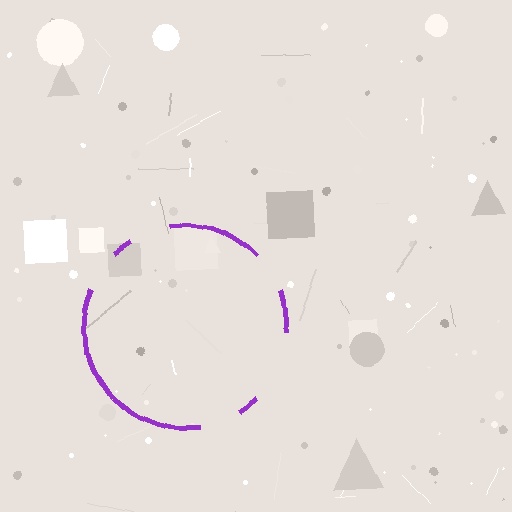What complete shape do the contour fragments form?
The contour fragments form a circle.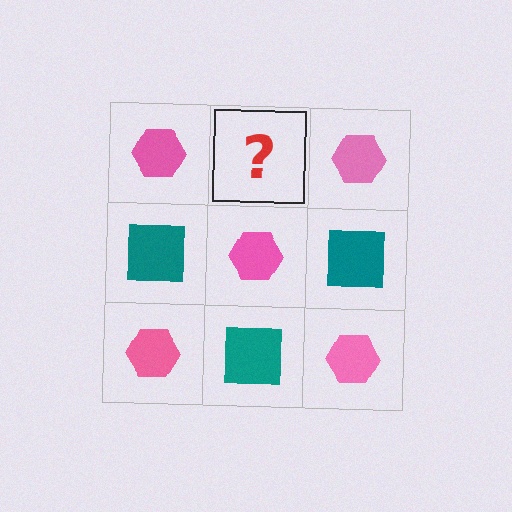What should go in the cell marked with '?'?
The missing cell should contain a teal square.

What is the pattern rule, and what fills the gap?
The rule is that it alternates pink hexagon and teal square in a checkerboard pattern. The gap should be filled with a teal square.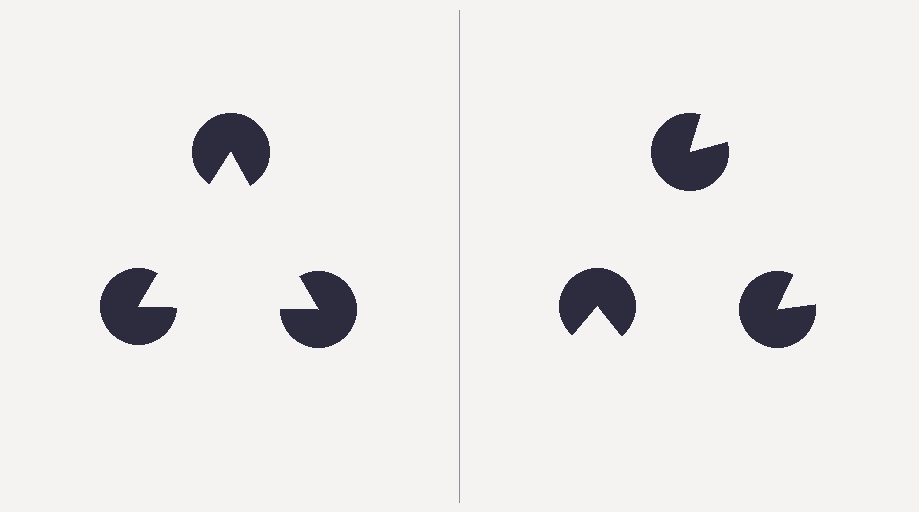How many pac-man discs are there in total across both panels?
6 — 3 on each side.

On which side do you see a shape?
An illusory triangle appears on the left side. On the right side the wedge cuts are rotated, so no coherent shape forms.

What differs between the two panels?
The pac-man discs are positioned identically on both sides; only the wedge orientations differ. On the left they align to a triangle; on the right they are misaligned.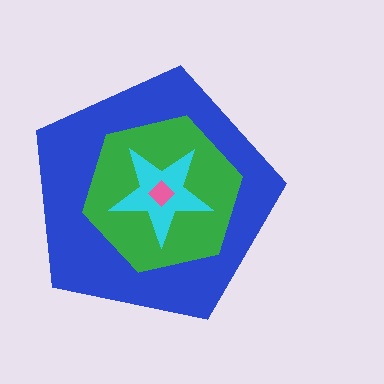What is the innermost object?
The pink diamond.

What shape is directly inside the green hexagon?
The cyan star.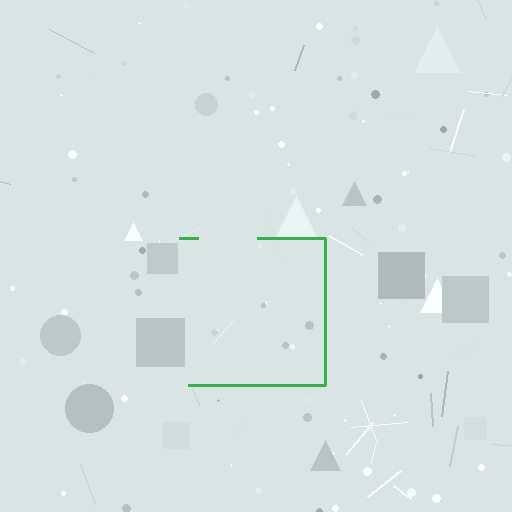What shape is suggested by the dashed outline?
The dashed outline suggests a square.